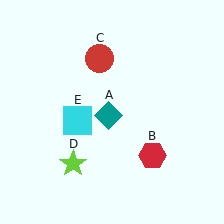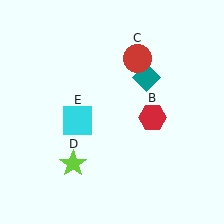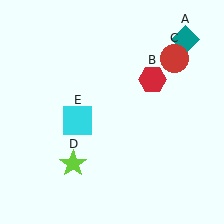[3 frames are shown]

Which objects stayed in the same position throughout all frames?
Lime star (object D) and cyan square (object E) remained stationary.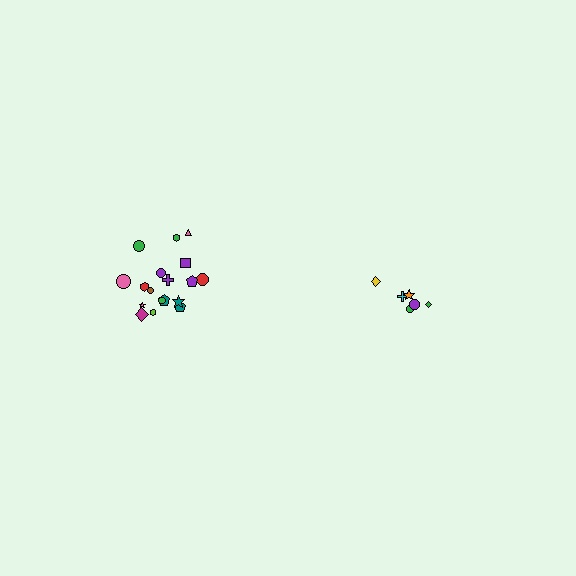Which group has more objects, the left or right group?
The left group.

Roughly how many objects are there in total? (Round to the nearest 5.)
Roughly 25 objects in total.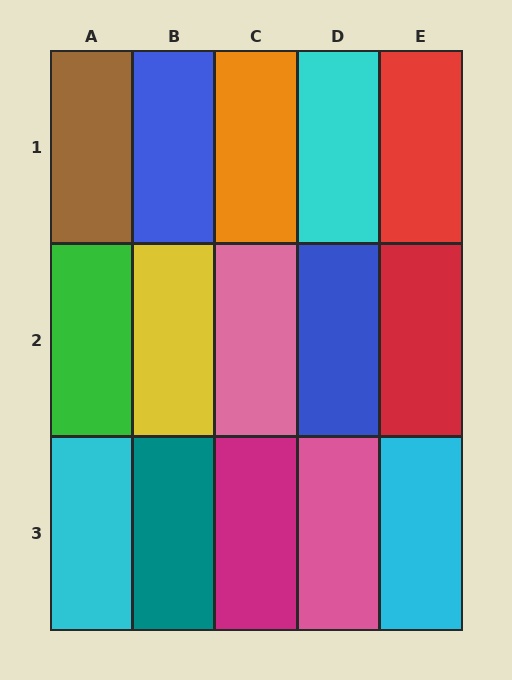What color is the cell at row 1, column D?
Cyan.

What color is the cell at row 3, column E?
Cyan.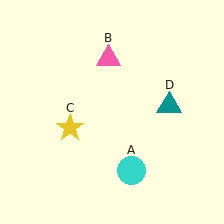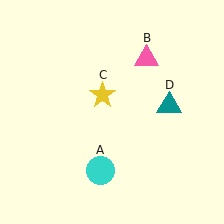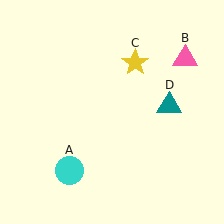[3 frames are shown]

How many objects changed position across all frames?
3 objects changed position: cyan circle (object A), pink triangle (object B), yellow star (object C).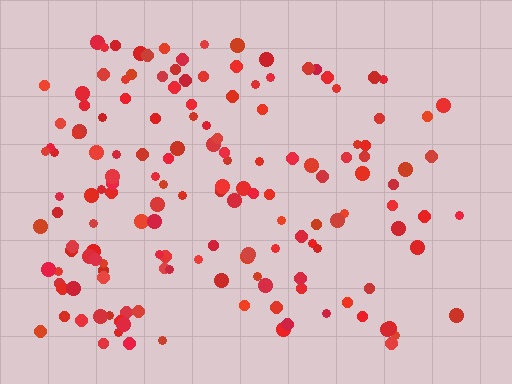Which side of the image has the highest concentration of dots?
The left.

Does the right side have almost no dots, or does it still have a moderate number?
Still a moderate number, just noticeably fewer than the left.